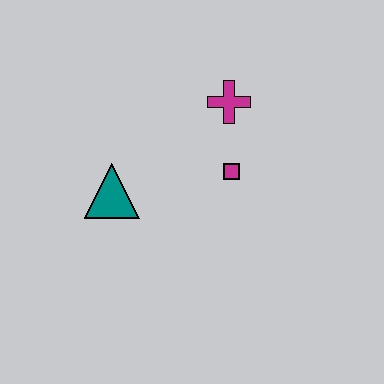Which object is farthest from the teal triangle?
The magenta cross is farthest from the teal triangle.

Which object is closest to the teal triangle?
The magenta square is closest to the teal triangle.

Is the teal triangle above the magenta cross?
No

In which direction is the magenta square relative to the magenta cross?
The magenta square is below the magenta cross.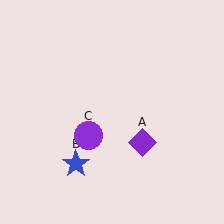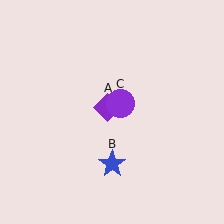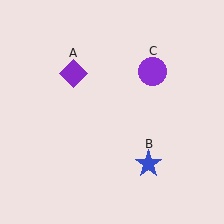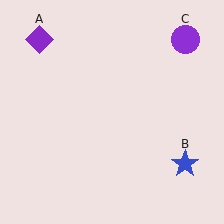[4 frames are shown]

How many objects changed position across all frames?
3 objects changed position: purple diamond (object A), blue star (object B), purple circle (object C).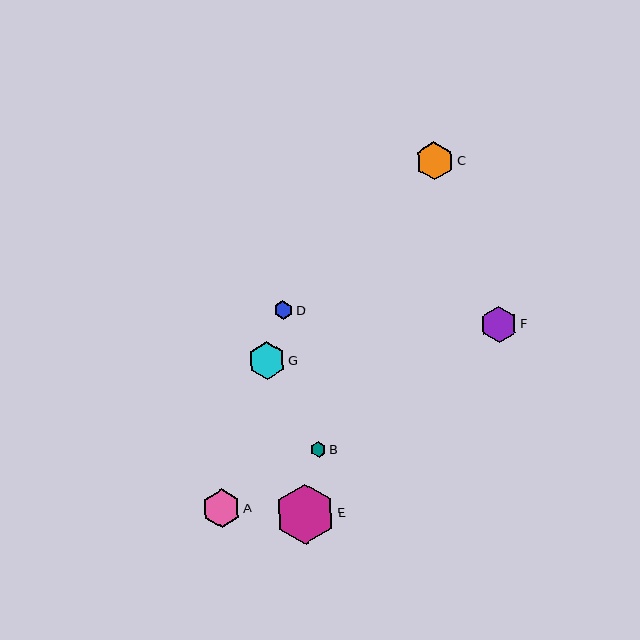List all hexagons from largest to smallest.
From largest to smallest: E, A, C, G, F, D, B.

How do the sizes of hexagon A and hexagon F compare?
Hexagon A and hexagon F are approximately the same size.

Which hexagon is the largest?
Hexagon E is the largest with a size of approximately 60 pixels.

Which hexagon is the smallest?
Hexagon B is the smallest with a size of approximately 15 pixels.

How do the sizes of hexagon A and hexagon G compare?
Hexagon A and hexagon G are approximately the same size.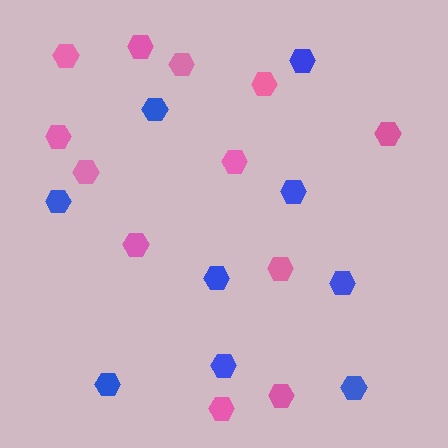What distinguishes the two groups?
There are 2 groups: one group of blue hexagons (9) and one group of pink hexagons (12).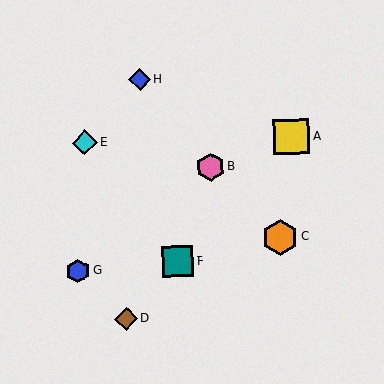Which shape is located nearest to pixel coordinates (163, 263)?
The teal square (labeled F) at (178, 261) is nearest to that location.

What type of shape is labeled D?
Shape D is a brown diamond.